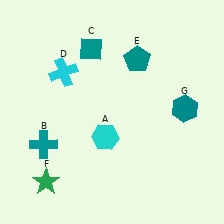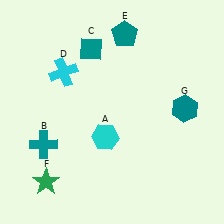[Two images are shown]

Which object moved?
The teal pentagon (E) moved up.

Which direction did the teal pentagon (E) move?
The teal pentagon (E) moved up.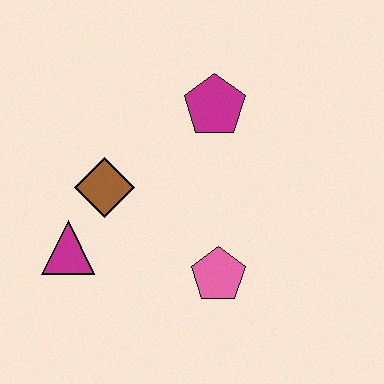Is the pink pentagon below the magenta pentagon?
Yes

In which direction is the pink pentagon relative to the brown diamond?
The pink pentagon is to the right of the brown diamond.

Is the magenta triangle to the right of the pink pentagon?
No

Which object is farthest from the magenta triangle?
The magenta pentagon is farthest from the magenta triangle.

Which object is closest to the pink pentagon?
The brown diamond is closest to the pink pentagon.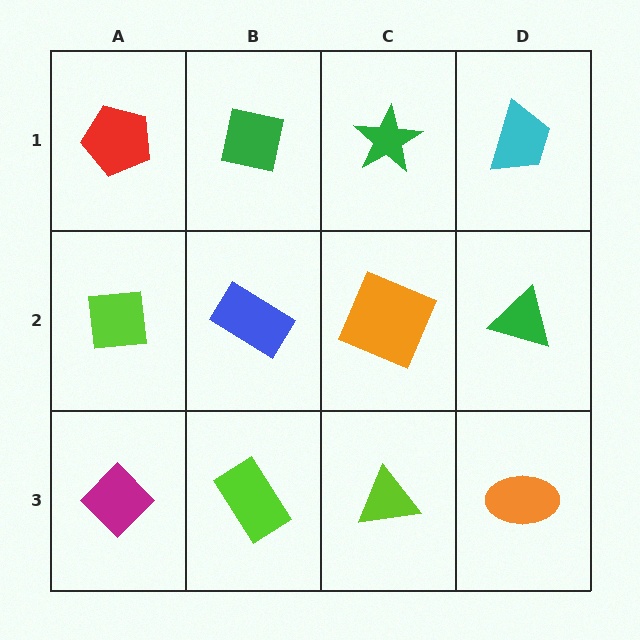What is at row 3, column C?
A lime triangle.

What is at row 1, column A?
A red pentagon.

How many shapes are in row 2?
4 shapes.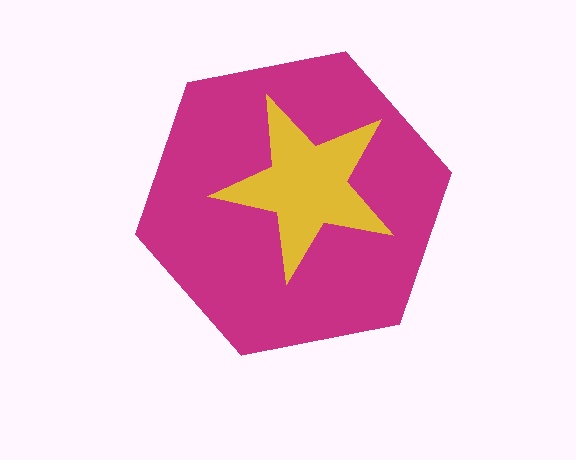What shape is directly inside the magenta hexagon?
The yellow star.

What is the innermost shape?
The yellow star.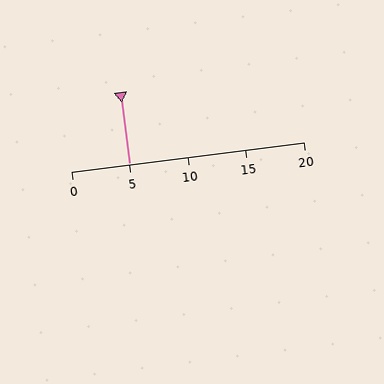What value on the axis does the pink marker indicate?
The marker indicates approximately 5.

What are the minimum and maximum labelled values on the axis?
The axis runs from 0 to 20.